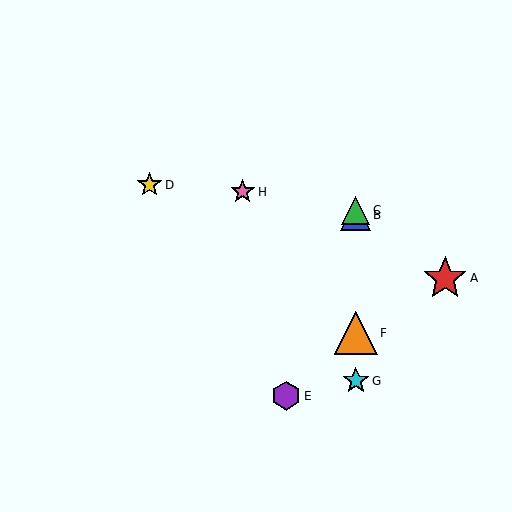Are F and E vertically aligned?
No, F is at x≈356 and E is at x≈286.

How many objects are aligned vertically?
4 objects (B, C, F, G) are aligned vertically.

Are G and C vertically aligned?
Yes, both are at x≈356.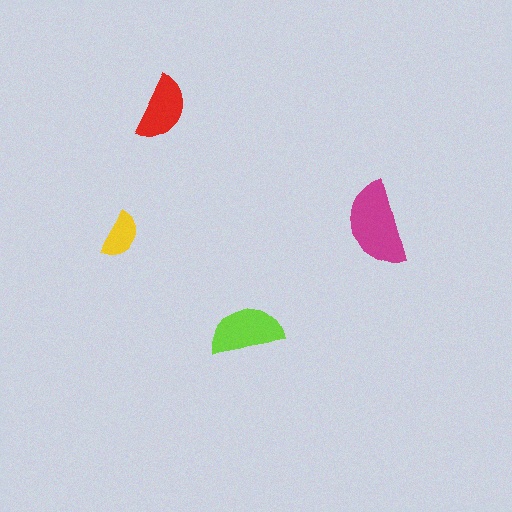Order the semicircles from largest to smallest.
the magenta one, the lime one, the red one, the yellow one.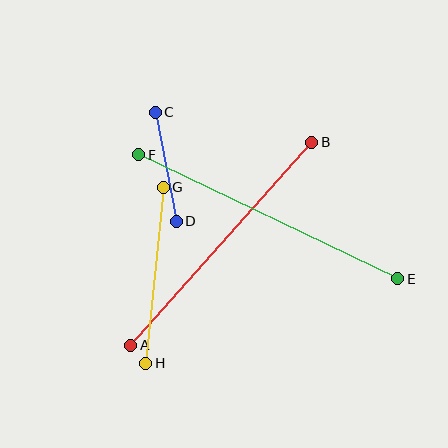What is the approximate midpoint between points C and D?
The midpoint is at approximately (166, 167) pixels.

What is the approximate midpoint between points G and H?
The midpoint is at approximately (155, 275) pixels.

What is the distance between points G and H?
The distance is approximately 177 pixels.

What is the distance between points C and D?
The distance is approximately 111 pixels.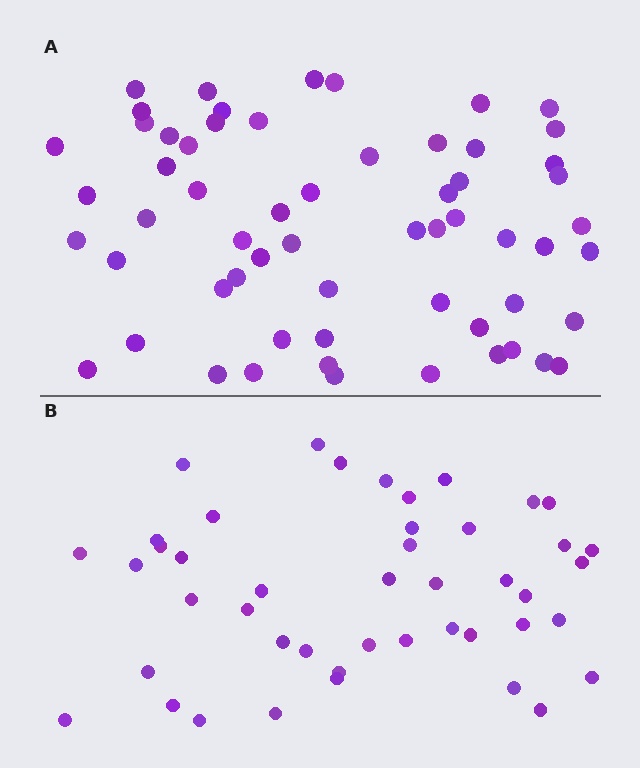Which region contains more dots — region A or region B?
Region A (the top region) has more dots.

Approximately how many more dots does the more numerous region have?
Region A has approximately 15 more dots than region B.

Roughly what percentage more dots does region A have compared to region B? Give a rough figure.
About 35% more.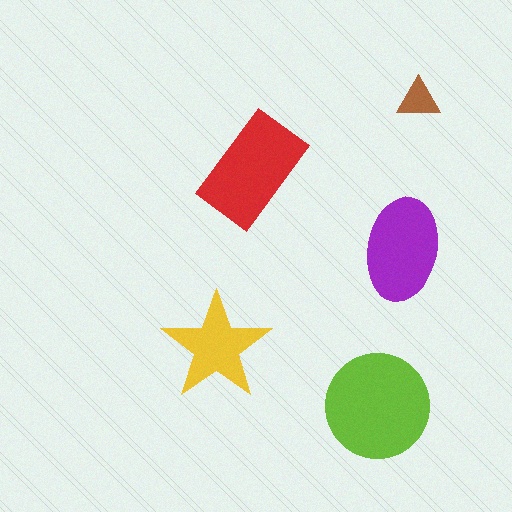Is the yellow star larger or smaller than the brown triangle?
Larger.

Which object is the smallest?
The brown triangle.